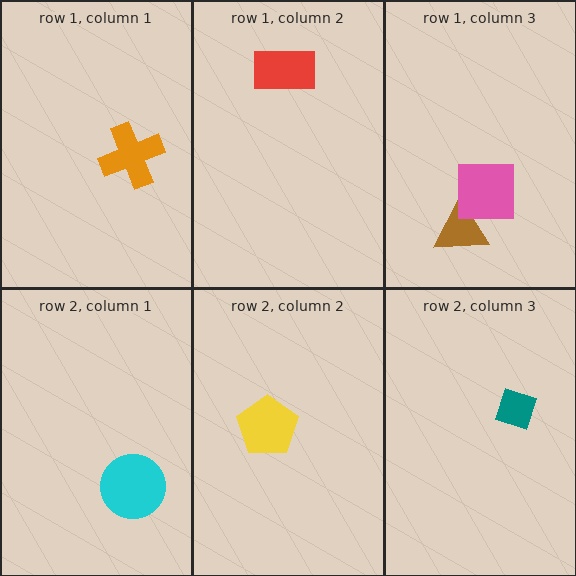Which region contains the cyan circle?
The row 2, column 1 region.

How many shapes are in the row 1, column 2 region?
1.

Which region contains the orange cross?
The row 1, column 1 region.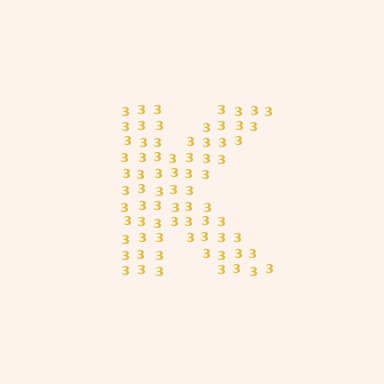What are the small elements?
The small elements are digit 3's.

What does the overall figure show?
The overall figure shows the letter K.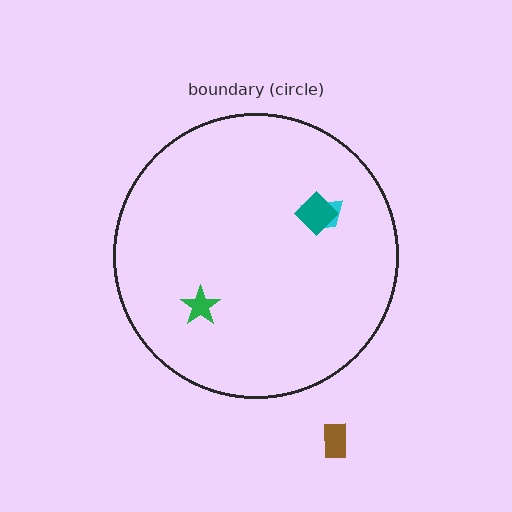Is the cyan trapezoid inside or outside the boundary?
Inside.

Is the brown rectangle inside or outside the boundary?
Outside.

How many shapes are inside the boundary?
3 inside, 1 outside.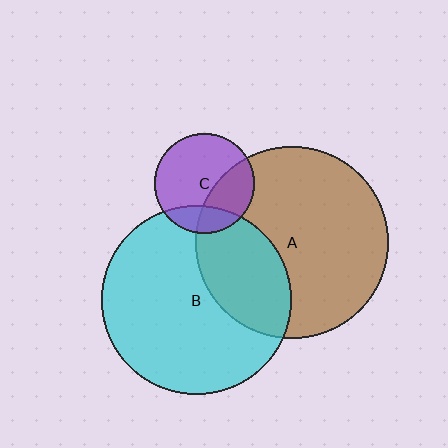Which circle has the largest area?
Circle A (brown).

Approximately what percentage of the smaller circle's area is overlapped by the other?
Approximately 30%.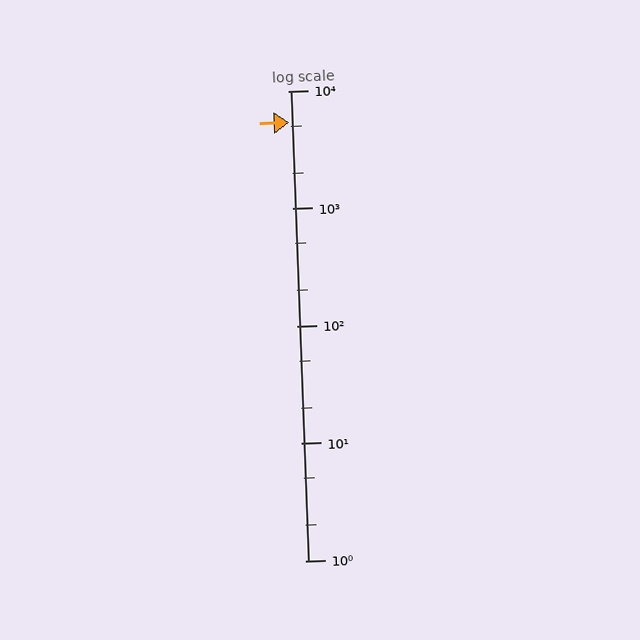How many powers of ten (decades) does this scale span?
The scale spans 4 decades, from 1 to 10000.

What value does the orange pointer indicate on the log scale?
The pointer indicates approximately 5400.